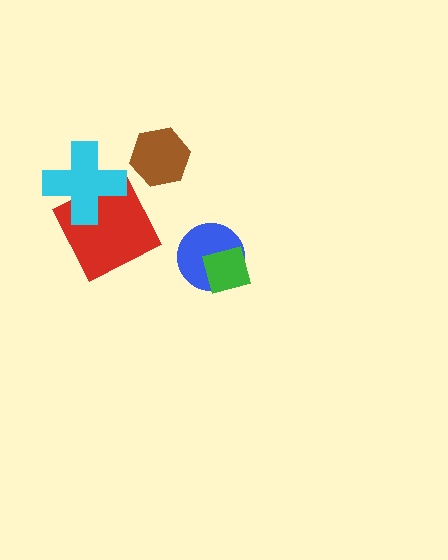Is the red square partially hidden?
Yes, it is partially covered by another shape.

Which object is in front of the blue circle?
The green square is in front of the blue circle.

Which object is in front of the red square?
The cyan cross is in front of the red square.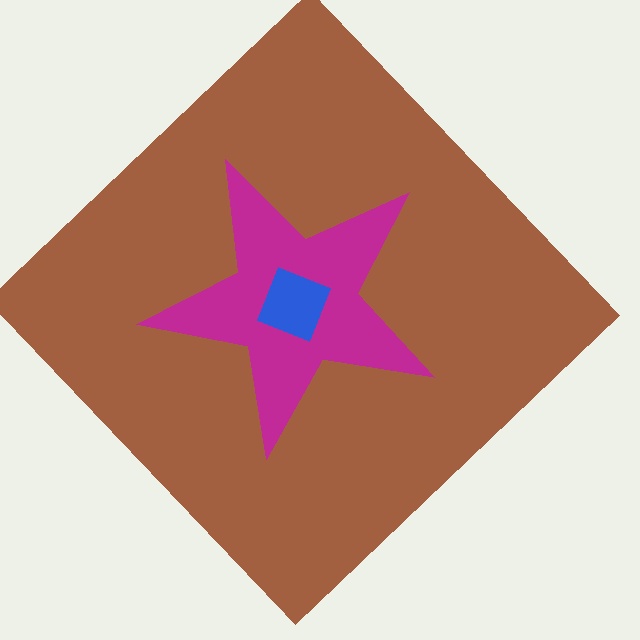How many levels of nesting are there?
3.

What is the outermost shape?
The brown diamond.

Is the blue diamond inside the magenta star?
Yes.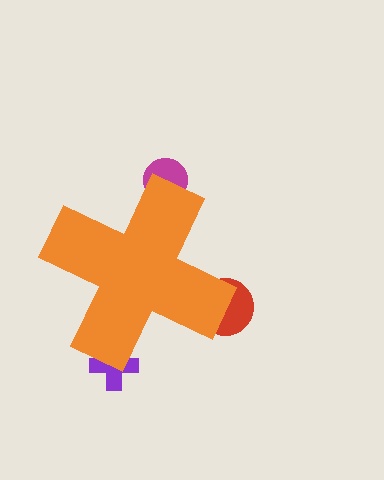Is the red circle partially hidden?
Yes, the red circle is partially hidden behind the orange cross.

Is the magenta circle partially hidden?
Yes, the magenta circle is partially hidden behind the orange cross.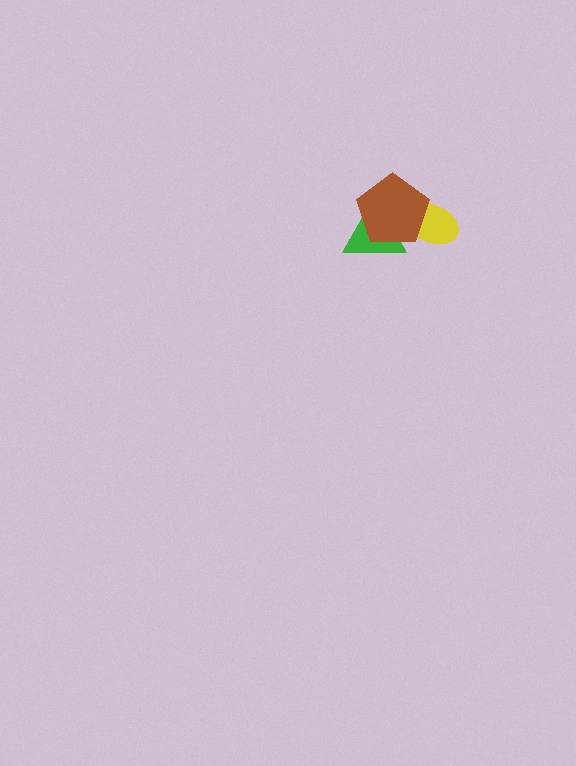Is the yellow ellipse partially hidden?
Yes, it is partially covered by another shape.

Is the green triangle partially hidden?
Yes, it is partially covered by another shape.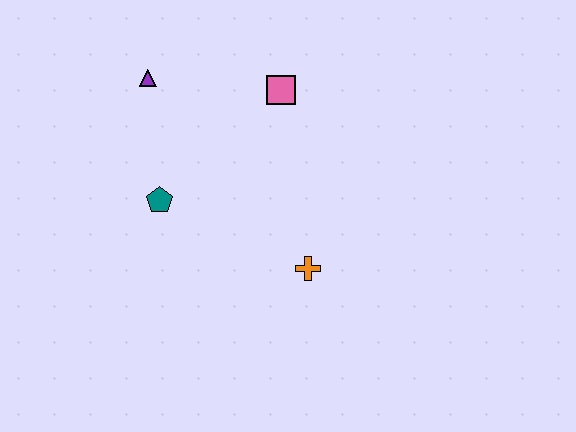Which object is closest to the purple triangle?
The teal pentagon is closest to the purple triangle.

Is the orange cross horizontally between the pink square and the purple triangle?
No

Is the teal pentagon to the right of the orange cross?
No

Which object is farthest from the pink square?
The orange cross is farthest from the pink square.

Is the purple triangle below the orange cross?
No